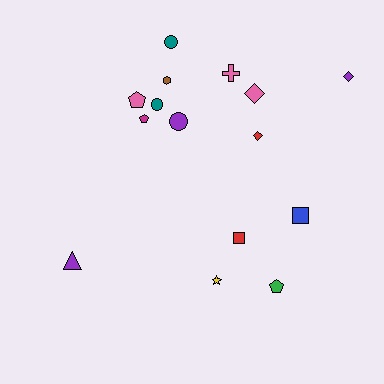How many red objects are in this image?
There are 2 red objects.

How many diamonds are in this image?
There are 3 diamonds.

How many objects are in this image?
There are 15 objects.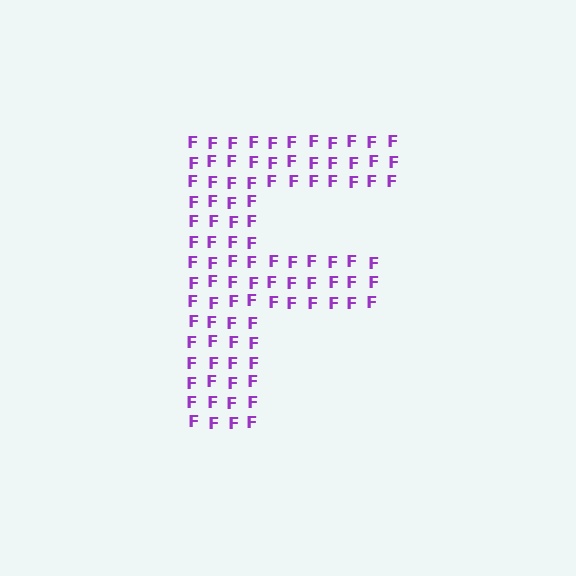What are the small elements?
The small elements are letter F's.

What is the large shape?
The large shape is the letter F.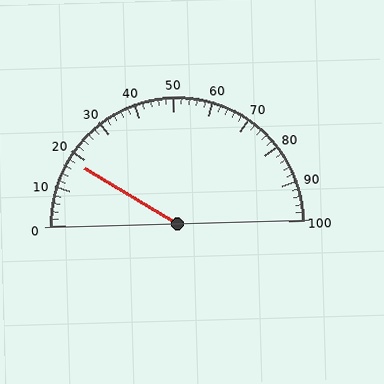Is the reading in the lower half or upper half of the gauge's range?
The reading is in the lower half of the range (0 to 100).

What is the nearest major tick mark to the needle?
The nearest major tick mark is 20.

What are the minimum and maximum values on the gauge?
The gauge ranges from 0 to 100.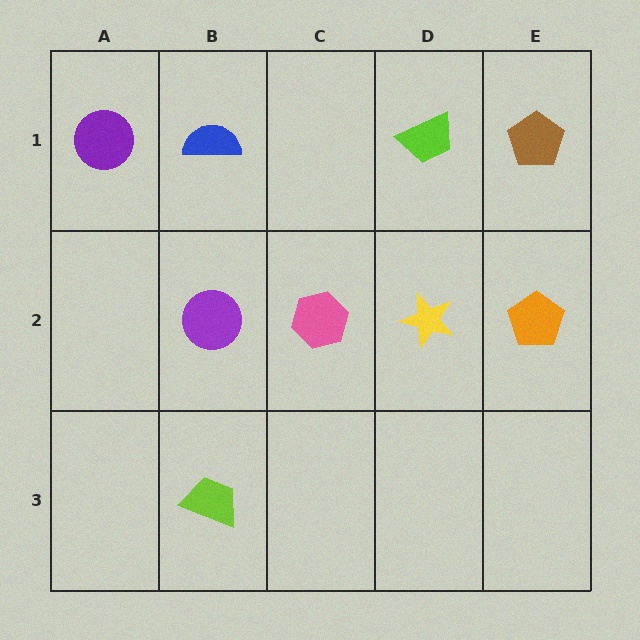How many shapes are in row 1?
4 shapes.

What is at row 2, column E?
An orange pentagon.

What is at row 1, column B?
A blue semicircle.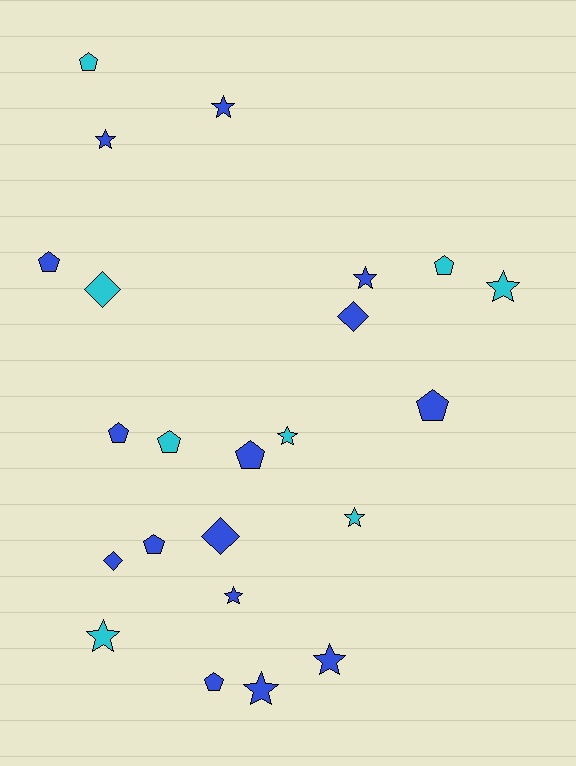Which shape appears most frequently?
Star, with 10 objects.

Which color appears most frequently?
Blue, with 15 objects.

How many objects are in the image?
There are 23 objects.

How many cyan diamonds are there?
There is 1 cyan diamond.